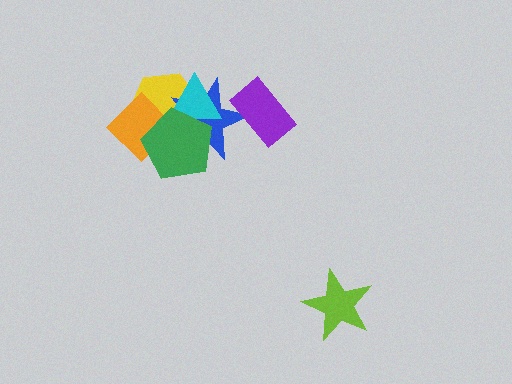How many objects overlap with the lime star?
0 objects overlap with the lime star.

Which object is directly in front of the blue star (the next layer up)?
The orange diamond is directly in front of the blue star.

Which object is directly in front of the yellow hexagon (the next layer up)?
The blue star is directly in front of the yellow hexagon.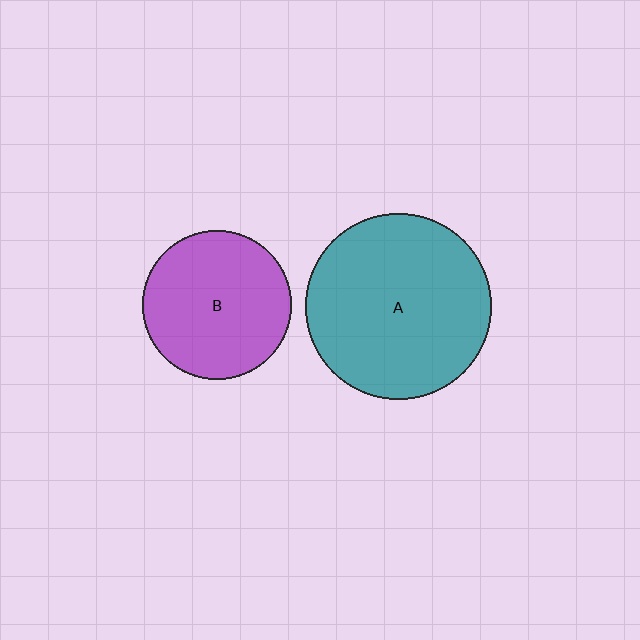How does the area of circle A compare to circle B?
Approximately 1.6 times.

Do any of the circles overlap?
No, none of the circles overlap.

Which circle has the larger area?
Circle A (teal).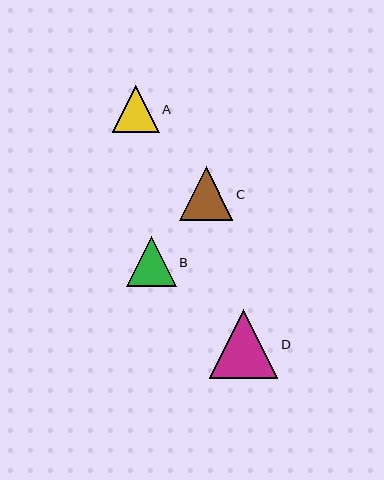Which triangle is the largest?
Triangle D is the largest with a size of approximately 69 pixels.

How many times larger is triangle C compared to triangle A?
Triangle C is approximately 1.1 times the size of triangle A.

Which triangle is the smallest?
Triangle A is the smallest with a size of approximately 47 pixels.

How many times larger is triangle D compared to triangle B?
Triangle D is approximately 1.4 times the size of triangle B.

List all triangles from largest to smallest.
From largest to smallest: D, C, B, A.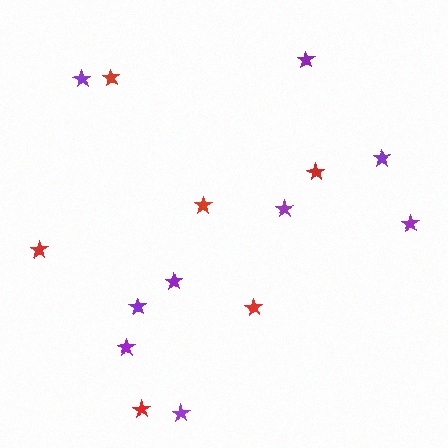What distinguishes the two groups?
There are 2 groups: one group of red stars (6) and one group of purple stars (9).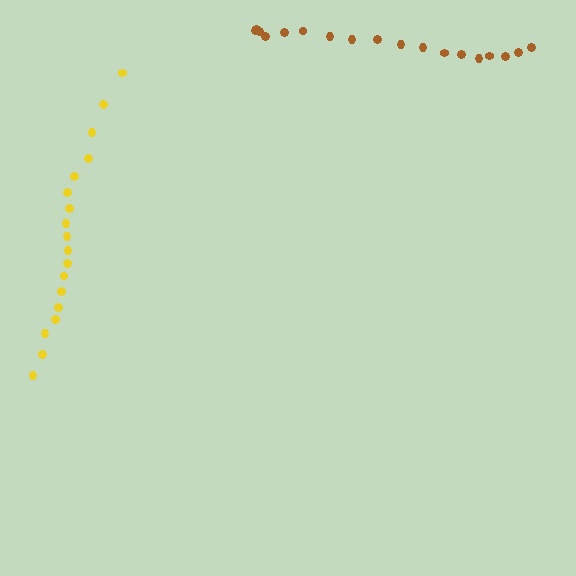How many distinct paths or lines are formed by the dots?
There are 2 distinct paths.